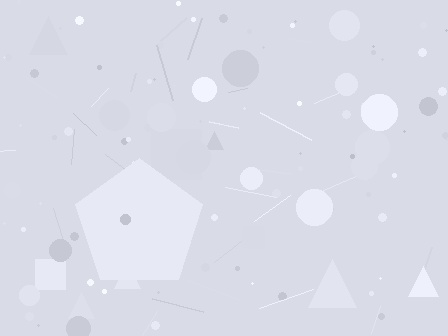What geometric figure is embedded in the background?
A pentagon is embedded in the background.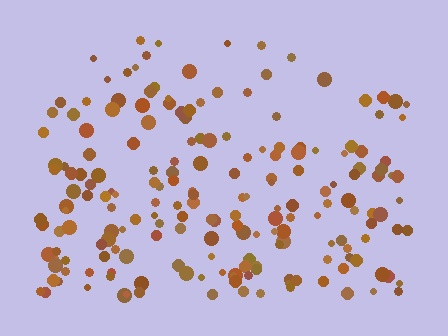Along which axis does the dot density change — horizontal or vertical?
Vertical.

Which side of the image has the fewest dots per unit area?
The top.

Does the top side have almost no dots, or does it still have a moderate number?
Still a moderate number, just noticeably fewer than the bottom.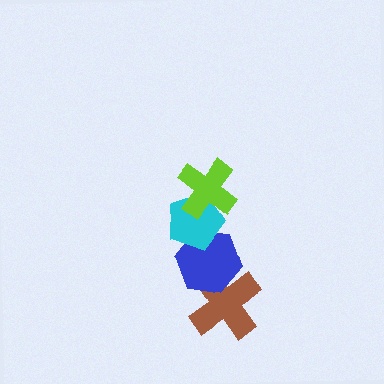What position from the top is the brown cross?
The brown cross is 4th from the top.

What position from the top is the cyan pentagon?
The cyan pentagon is 2nd from the top.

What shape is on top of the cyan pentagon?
The lime cross is on top of the cyan pentagon.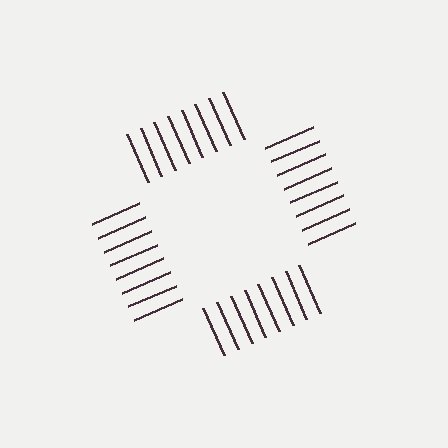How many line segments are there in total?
32 — 8 along each of the 4 edges.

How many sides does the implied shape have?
4 sides — the line-ends trace a square.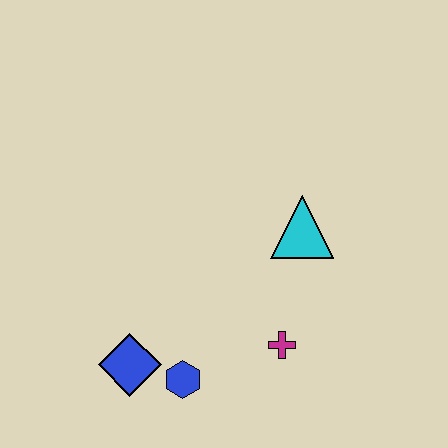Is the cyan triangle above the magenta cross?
Yes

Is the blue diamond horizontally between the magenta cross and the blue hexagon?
No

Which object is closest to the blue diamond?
The blue hexagon is closest to the blue diamond.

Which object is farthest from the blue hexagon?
The cyan triangle is farthest from the blue hexagon.